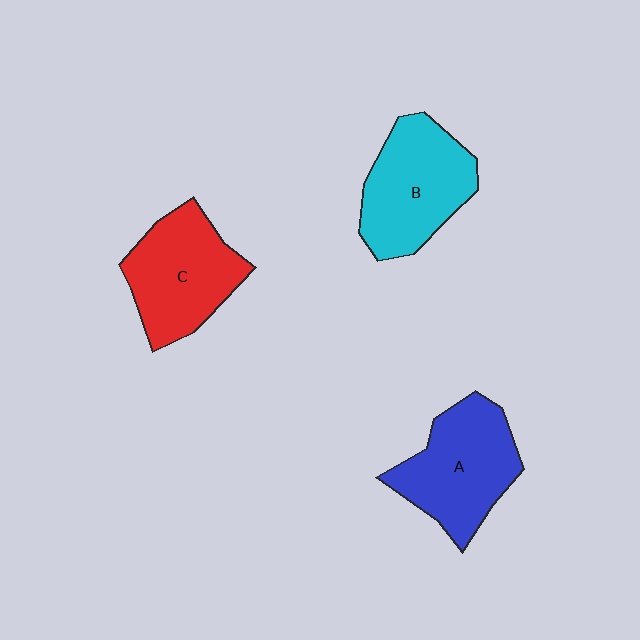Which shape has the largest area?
Shape B (cyan).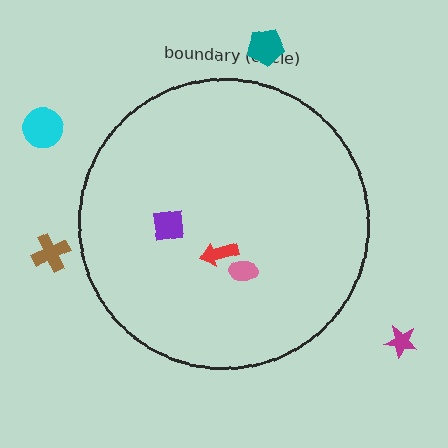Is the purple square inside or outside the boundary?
Inside.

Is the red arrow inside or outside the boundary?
Inside.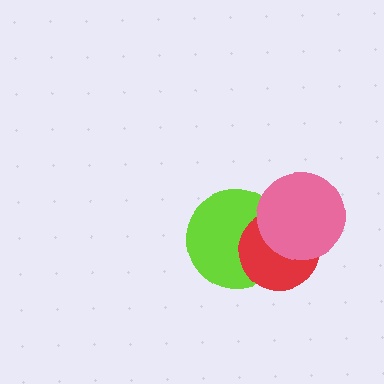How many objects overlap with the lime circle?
2 objects overlap with the lime circle.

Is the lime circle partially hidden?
Yes, it is partially covered by another shape.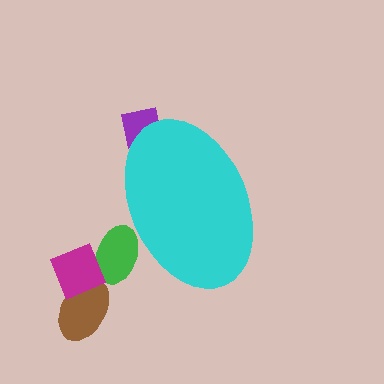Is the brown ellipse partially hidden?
No, the brown ellipse is fully visible.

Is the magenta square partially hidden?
No, the magenta square is fully visible.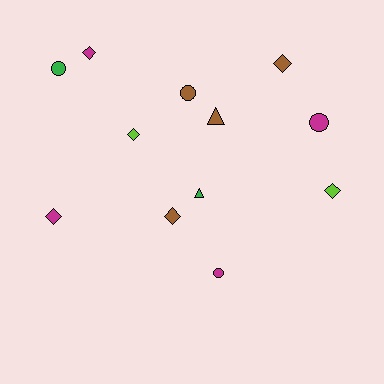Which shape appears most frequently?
Diamond, with 6 objects.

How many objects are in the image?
There are 12 objects.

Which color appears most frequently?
Magenta, with 4 objects.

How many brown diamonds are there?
There are 2 brown diamonds.